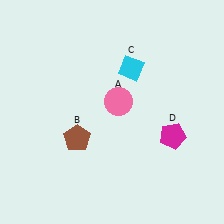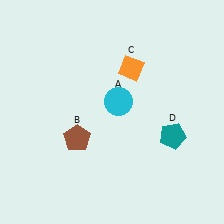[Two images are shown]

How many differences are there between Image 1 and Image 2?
There are 3 differences between the two images.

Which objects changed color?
A changed from pink to cyan. C changed from cyan to orange. D changed from magenta to teal.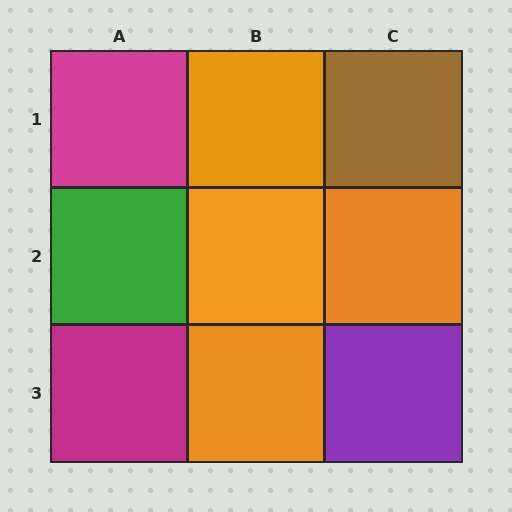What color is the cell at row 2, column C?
Orange.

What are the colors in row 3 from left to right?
Magenta, orange, purple.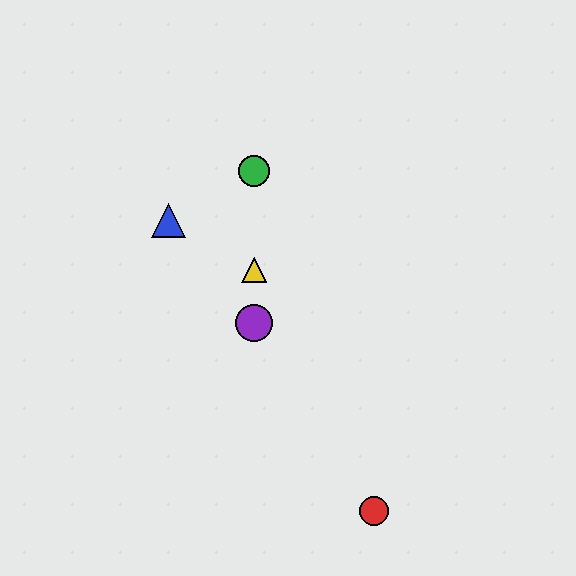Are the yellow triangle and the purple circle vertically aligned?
Yes, both are at x≈254.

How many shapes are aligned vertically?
3 shapes (the green circle, the yellow triangle, the purple circle) are aligned vertically.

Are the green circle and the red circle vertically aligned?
No, the green circle is at x≈254 and the red circle is at x≈374.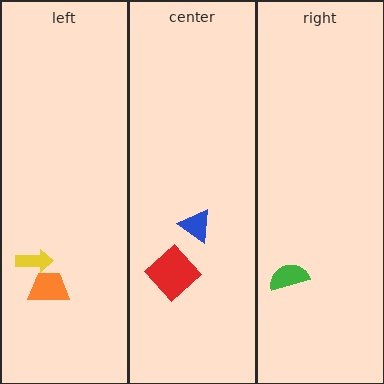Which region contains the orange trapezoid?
The left region.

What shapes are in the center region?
The red diamond, the blue triangle.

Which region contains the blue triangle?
The center region.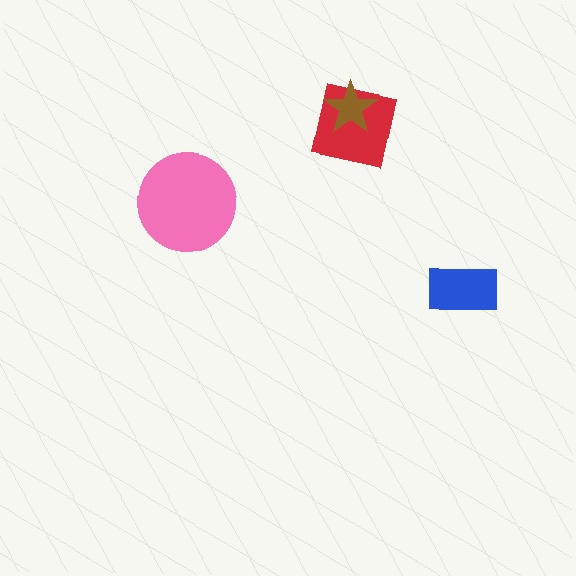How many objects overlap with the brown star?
1 object overlaps with the brown star.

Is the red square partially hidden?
Yes, it is partially covered by another shape.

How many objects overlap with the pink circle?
0 objects overlap with the pink circle.